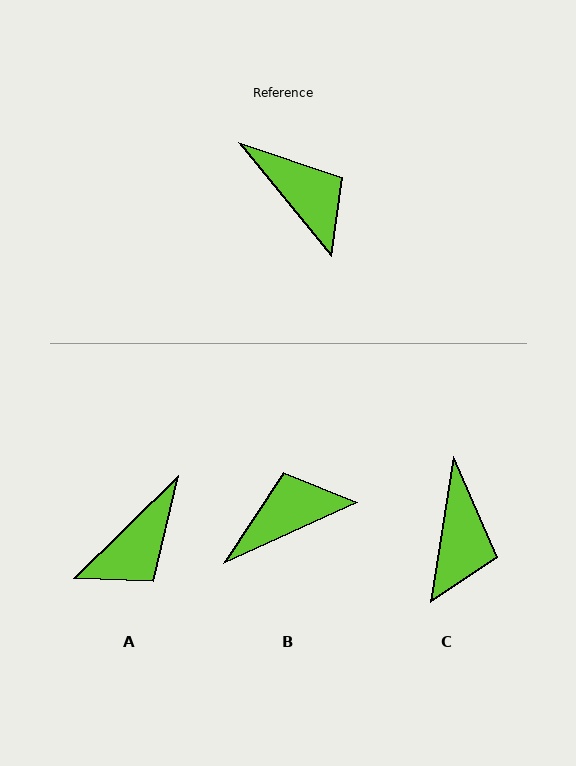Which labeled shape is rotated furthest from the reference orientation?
A, about 85 degrees away.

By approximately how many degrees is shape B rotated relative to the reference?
Approximately 75 degrees counter-clockwise.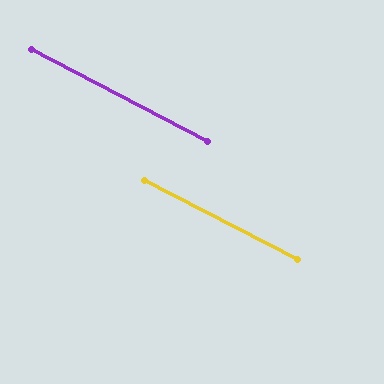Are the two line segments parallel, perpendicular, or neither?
Parallel — their directions differ by only 0.1°.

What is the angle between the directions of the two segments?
Approximately 0 degrees.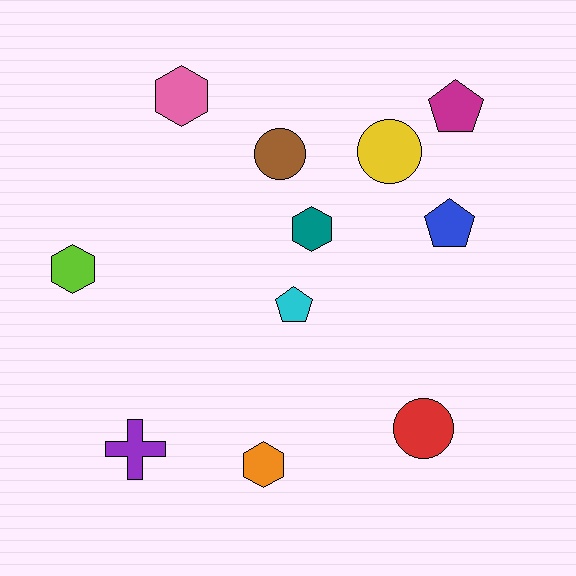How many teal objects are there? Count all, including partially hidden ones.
There is 1 teal object.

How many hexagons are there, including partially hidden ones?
There are 4 hexagons.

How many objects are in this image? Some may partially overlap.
There are 11 objects.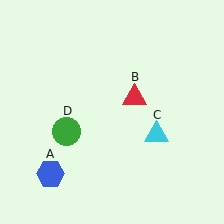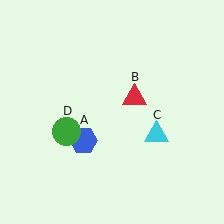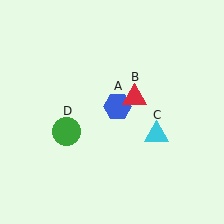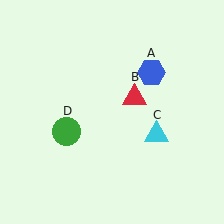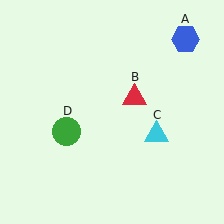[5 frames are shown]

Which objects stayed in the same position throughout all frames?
Red triangle (object B) and cyan triangle (object C) and green circle (object D) remained stationary.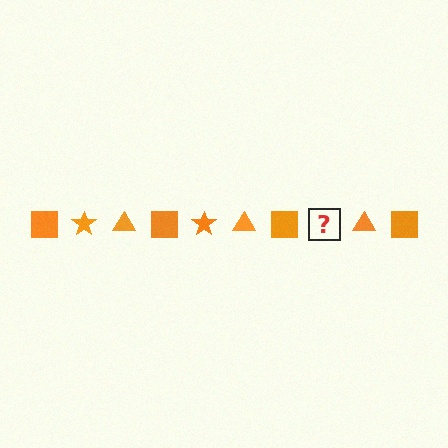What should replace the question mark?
The question mark should be replaced with an orange star.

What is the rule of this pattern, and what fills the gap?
The rule is that the pattern cycles through square, star, triangle shapes in orange. The gap should be filled with an orange star.